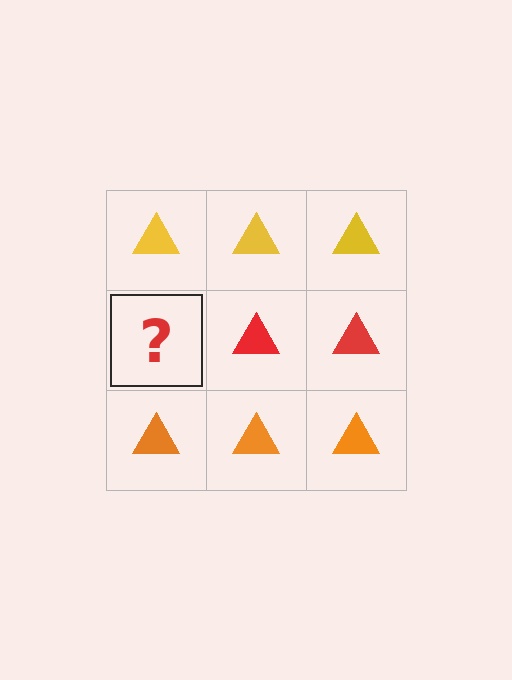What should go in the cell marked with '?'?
The missing cell should contain a red triangle.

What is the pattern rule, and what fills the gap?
The rule is that each row has a consistent color. The gap should be filled with a red triangle.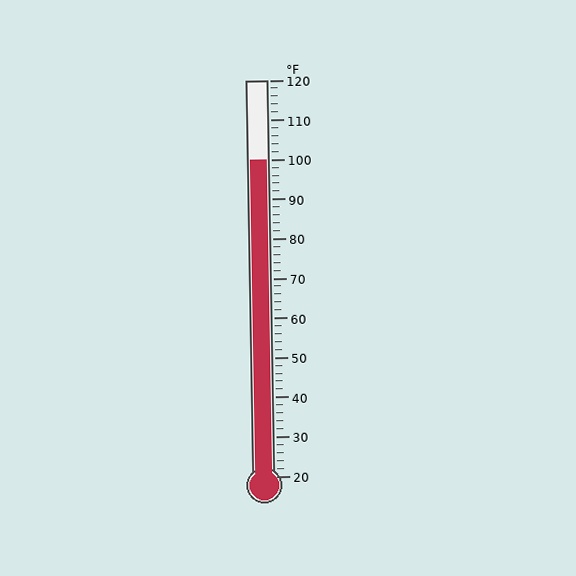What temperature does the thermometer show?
The thermometer shows approximately 100°F.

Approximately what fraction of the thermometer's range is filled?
The thermometer is filled to approximately 80% of its range.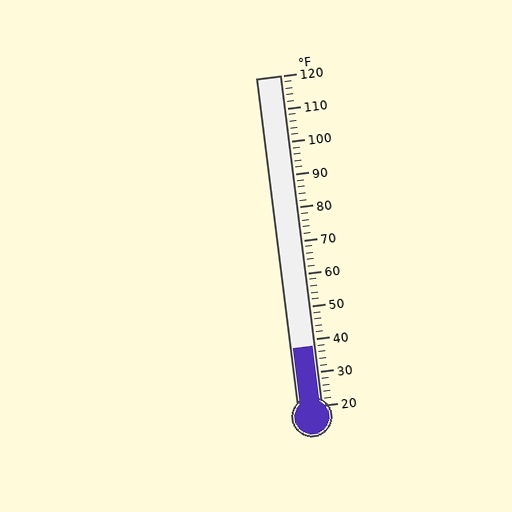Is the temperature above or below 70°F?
The temperature is below 70°F.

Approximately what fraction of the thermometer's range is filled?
The thermometer is filled to approximately 20% of its range.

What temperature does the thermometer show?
The thermometer shows approximately 38°F.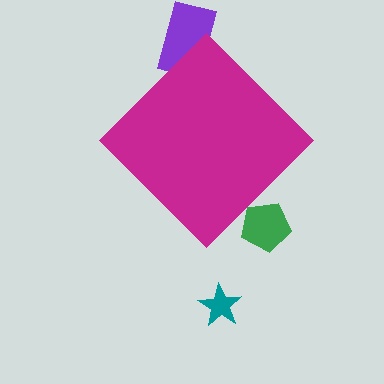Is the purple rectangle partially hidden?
Yes, the purple rectangle is partially hidden behind the magenta diamond.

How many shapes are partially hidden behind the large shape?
2 shapes are partially hidden.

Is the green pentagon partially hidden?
Yes, the green pentagon is partially hidden behind the magenta diamond.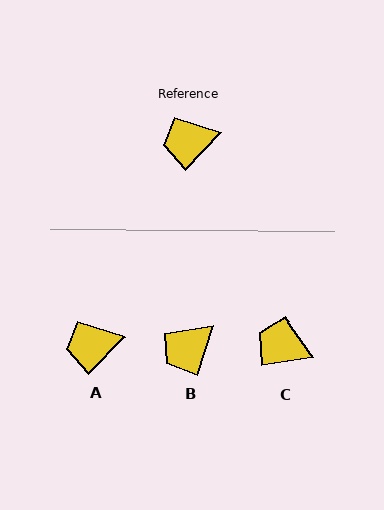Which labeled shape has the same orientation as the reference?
A.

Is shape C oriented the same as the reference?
No, it is off by about 37 degrees.